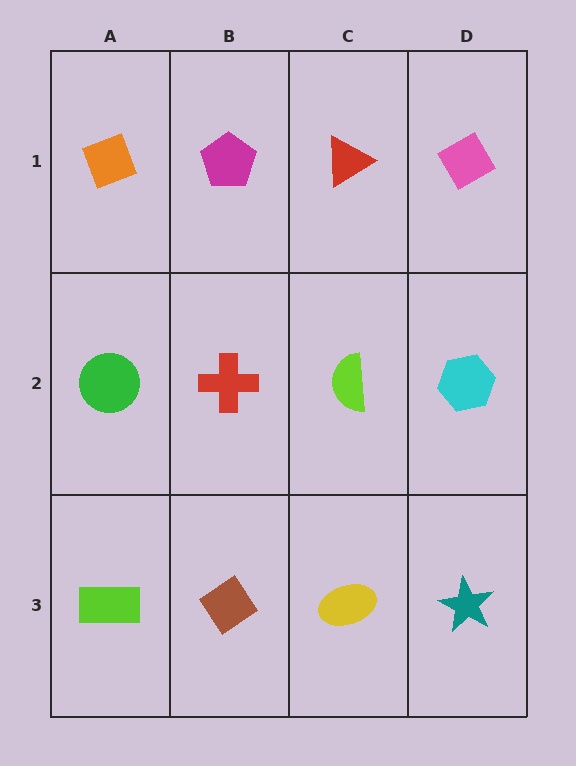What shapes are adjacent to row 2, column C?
A red triangle (row 1, column C), a yellow ellipse (row 3, column C), a red cross (row 2, column B), a cyan hexagon (row 2, column D).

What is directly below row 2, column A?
A lime rectangle.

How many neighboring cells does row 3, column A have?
2.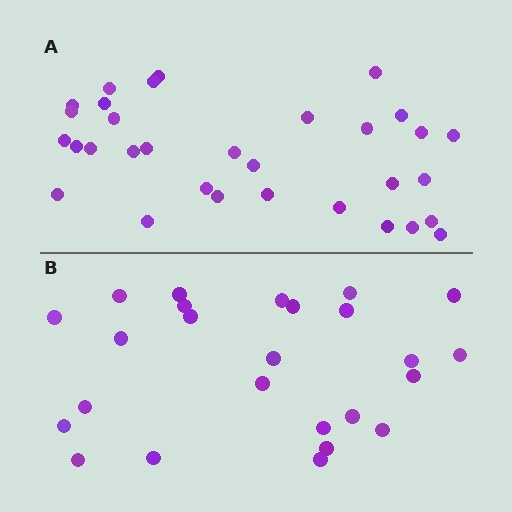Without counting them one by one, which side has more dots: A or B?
Region A (the top region) has more dots.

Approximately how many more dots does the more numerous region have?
Region A has roughly 8 or so more dots than region B.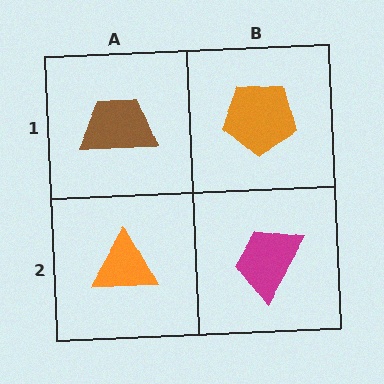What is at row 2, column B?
A magenta trapezoid.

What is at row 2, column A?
An orange triangle.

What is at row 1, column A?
A brown trapezoid.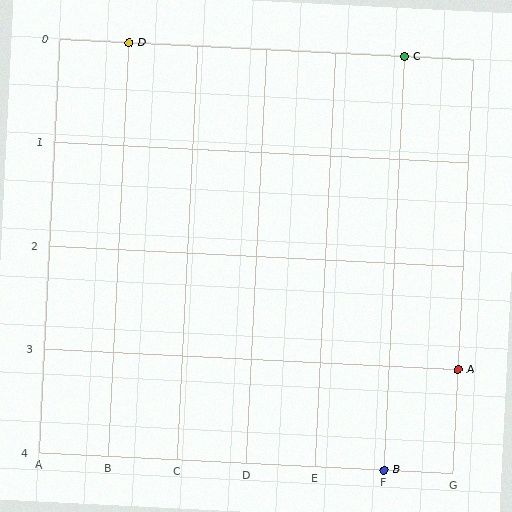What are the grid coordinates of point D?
Point D is at grid coordinates (B, 0).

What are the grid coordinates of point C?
Point C is at grid coordinates (F, 0).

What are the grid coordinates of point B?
Point B is at grid coordinates (F, 4).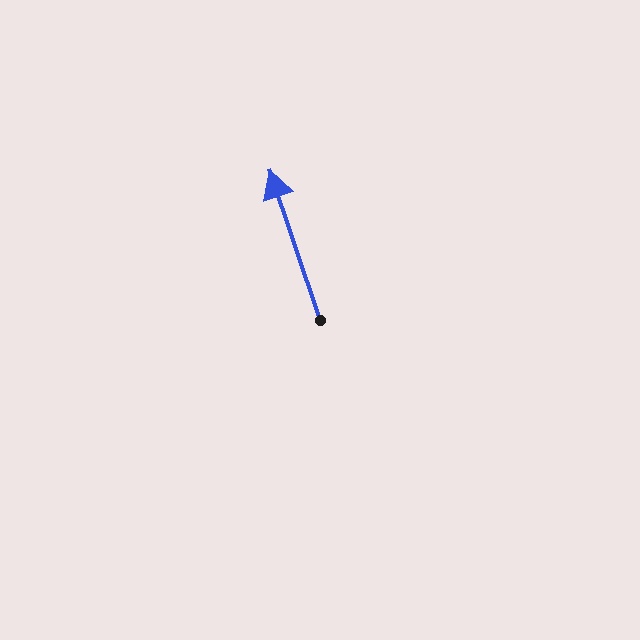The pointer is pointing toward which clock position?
Roughly 11 o'clock.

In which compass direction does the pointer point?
North.